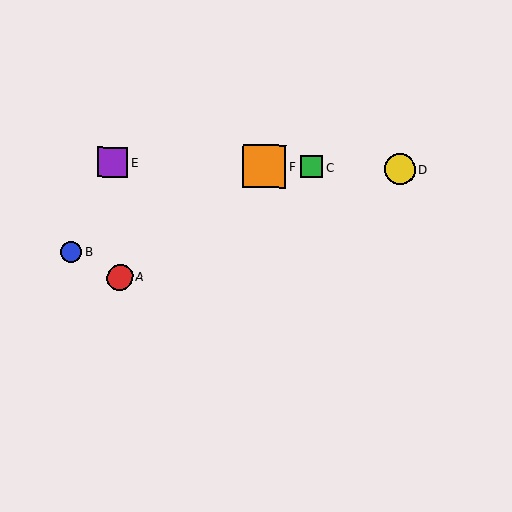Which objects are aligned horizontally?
Objects C, D, E, F are aligned horizontally.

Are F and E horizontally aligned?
Yes, both are at y≈166.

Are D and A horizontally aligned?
No, D is at y≈169 and A is at y≈277.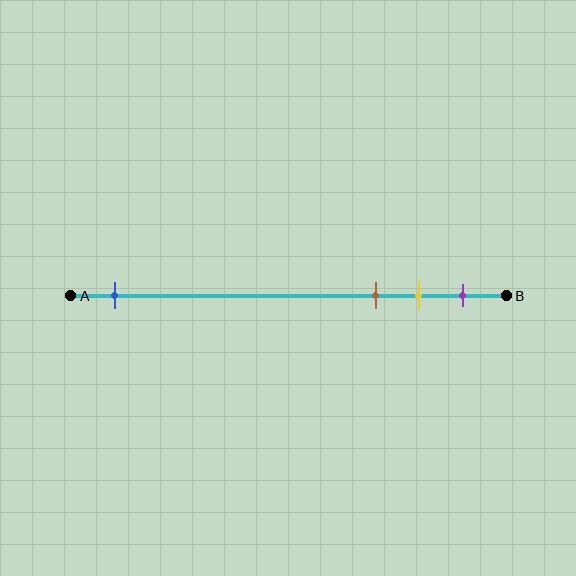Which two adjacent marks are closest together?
The yellow and purple marks are the closest adjacent pair.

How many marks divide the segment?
There are 4 marks dividing the segment.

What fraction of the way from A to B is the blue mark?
The blue mark is approximately 10% (0.1) of the way from A to B.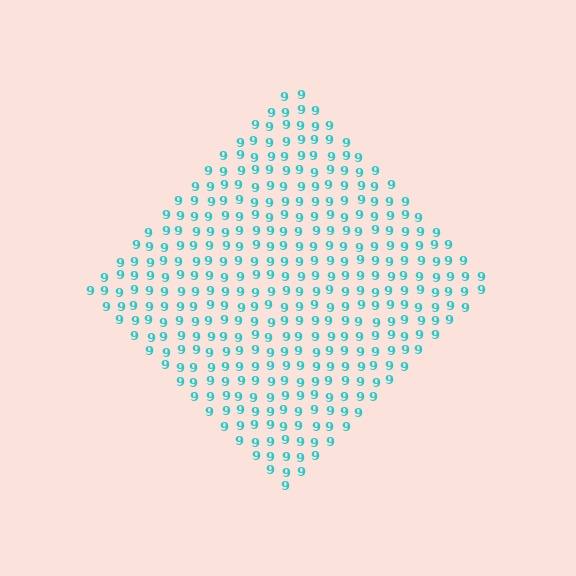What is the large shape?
The large shape is a diamond.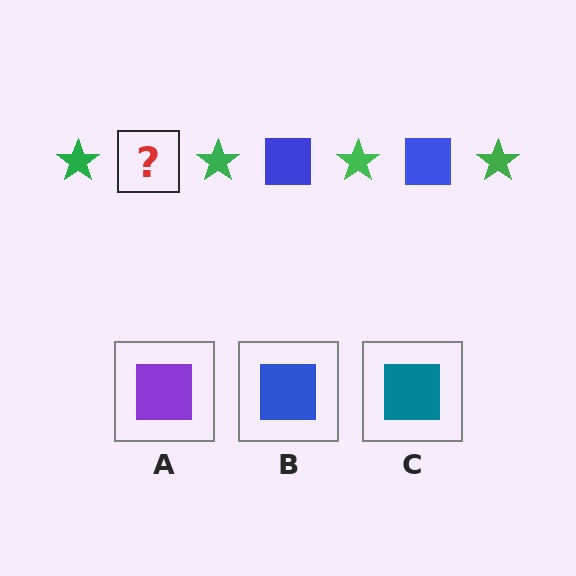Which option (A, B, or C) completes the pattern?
B.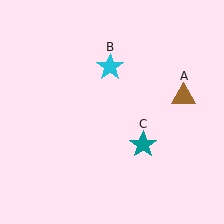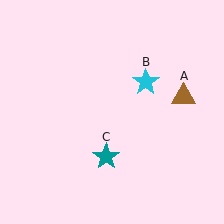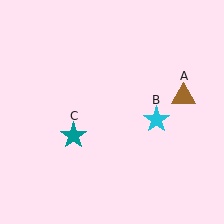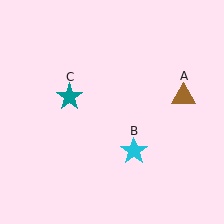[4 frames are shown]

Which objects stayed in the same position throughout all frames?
Brown triangle (object A) remained stationary.